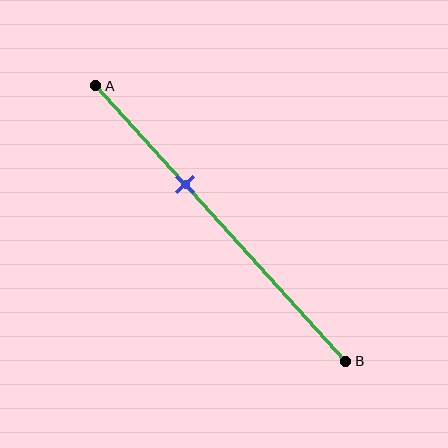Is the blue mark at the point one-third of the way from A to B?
Yes, the mark is approximately at the one-third point.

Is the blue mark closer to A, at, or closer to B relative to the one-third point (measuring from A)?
The blue mark is approximately at the one-third point of segment AB.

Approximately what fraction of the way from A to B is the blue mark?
The blue mark is approximately 35% of the way from A to B.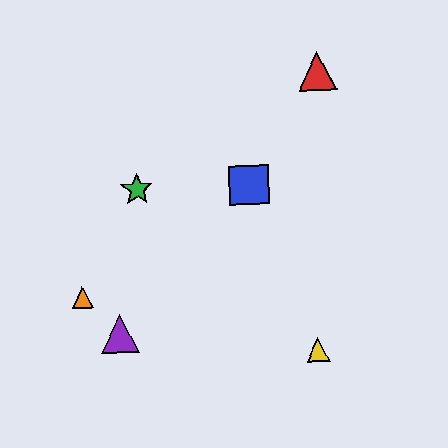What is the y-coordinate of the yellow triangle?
The yellow triangle is at y≈350.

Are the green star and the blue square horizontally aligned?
Yes, both are at y≈189.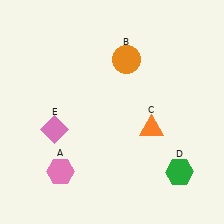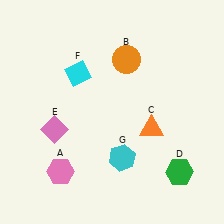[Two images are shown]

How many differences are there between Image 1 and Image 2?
There are 2 differences between the two images.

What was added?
A cyan diamond (F), a cyan hexagon (G) were added in Image 2.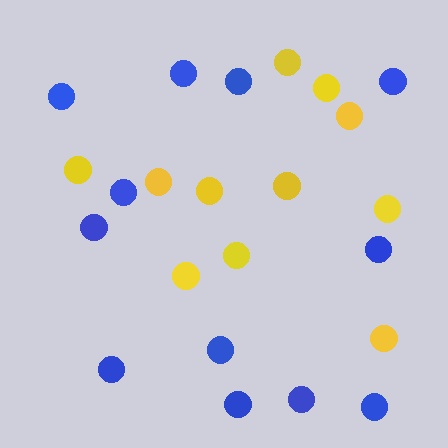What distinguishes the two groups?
There are 2 groups: one group of yellow circles (11) and one group of blue circles (12).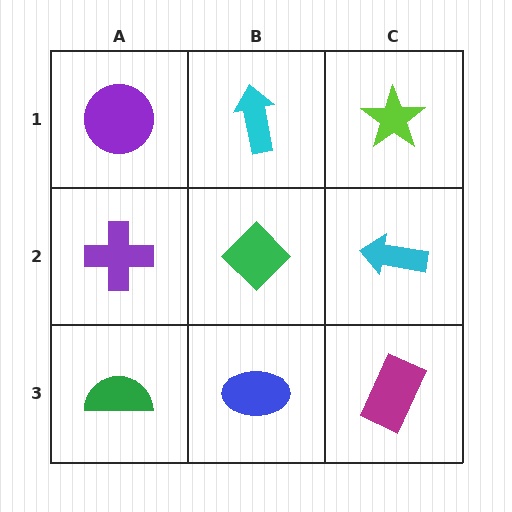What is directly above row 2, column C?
A lime star.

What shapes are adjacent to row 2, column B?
A cyan arrow (row 1, column B), a blue ellipse (row 3, column B), a purple cross (row 2, column A), a cyan arrow (row 2, column C).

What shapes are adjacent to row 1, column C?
A cyan arrow (row 2, column C), a cyan arrow (row 1, column B).